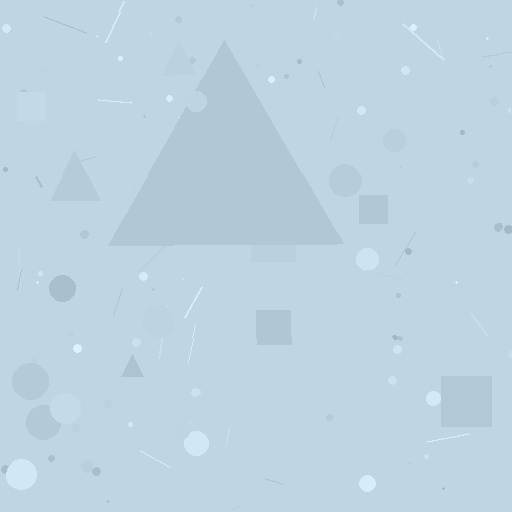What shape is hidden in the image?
A triangle is hidden in the image.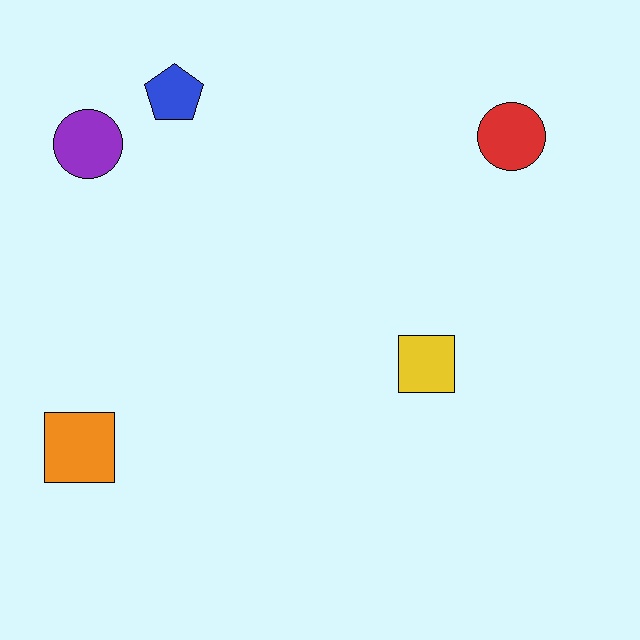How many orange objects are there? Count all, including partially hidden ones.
There is 1 orange object.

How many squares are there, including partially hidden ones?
There are 2 squares.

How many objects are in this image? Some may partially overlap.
There are 5 objects.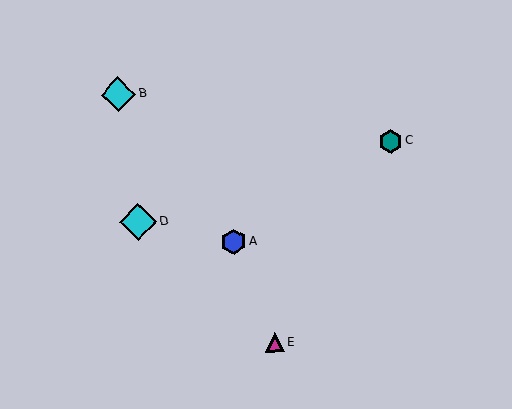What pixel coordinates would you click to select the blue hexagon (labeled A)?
Click at (233, 242) to select the blue hexagon A.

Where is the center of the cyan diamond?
The center of the cyan diamond is at (118, 94).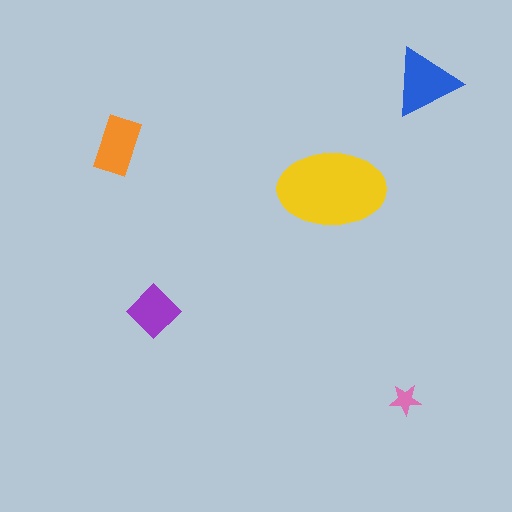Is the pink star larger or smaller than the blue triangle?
Smaller.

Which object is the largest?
The yellow ellipse.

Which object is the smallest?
The pink star.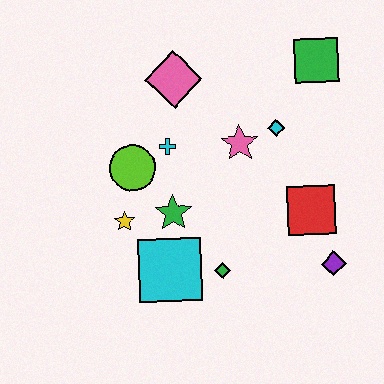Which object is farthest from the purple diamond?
The pink diamond is farthest from the purple diamond.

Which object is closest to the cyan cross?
The lime circle is closest to the cyan cross.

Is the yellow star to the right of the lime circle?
No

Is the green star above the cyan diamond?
No